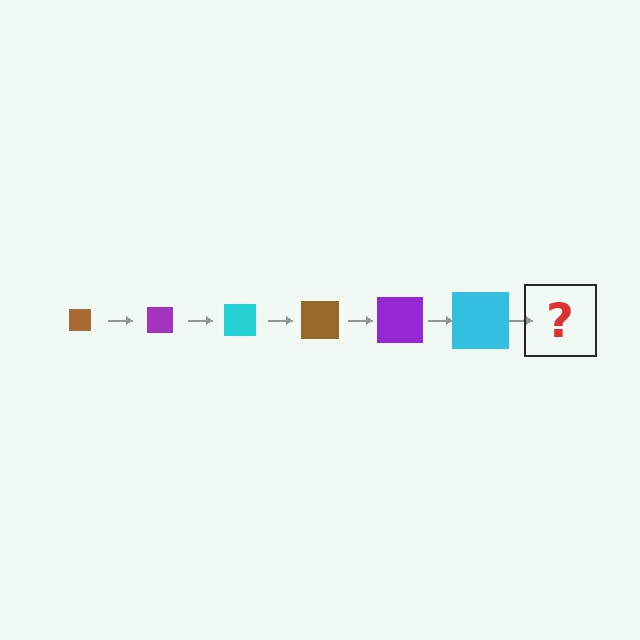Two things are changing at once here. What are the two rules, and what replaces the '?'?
The two rules are that the square grows larger each step and the color cycles through brown, purple, and cyan. The '?' should be a brown square, larger than the previous one.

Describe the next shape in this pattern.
It should be a brown square, larger than the previous one.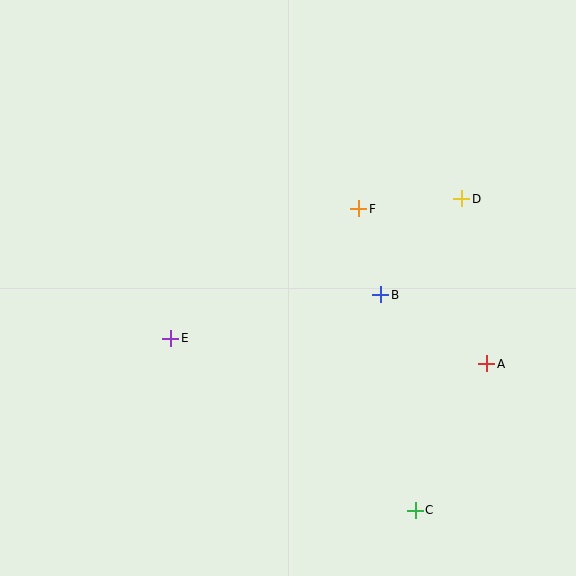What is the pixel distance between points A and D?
The distance between A and D is 167 pixels.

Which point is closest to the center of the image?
Point B at (381, 295) is closest to the center.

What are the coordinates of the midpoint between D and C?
The midpoint between D and C is at (438, 354).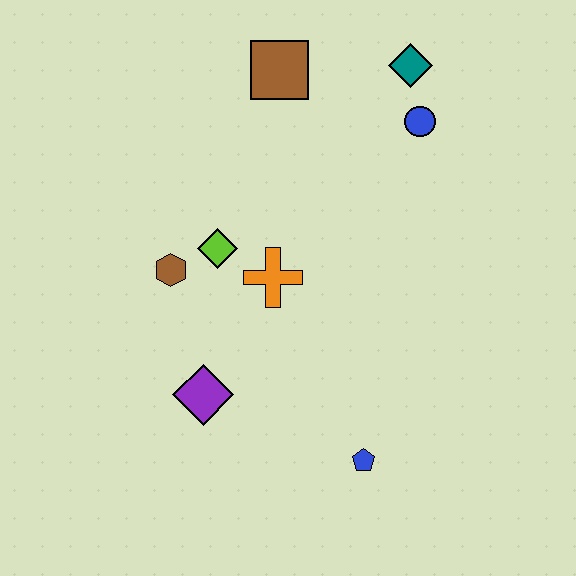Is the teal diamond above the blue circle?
Yes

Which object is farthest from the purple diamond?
The teal diamond is farthest from the purple diamond.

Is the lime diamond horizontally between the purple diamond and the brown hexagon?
No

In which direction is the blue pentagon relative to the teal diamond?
The blue pentagon is below the teal diamond.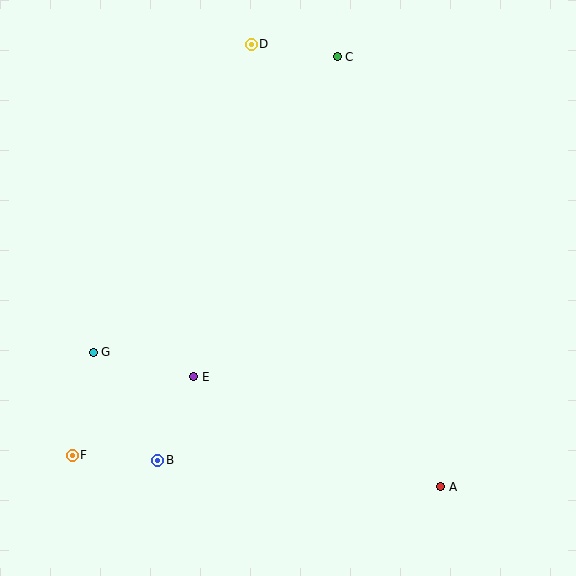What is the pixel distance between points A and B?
The distance between A and B is 284 pixels.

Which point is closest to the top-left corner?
Point D is closest to the top-left corner.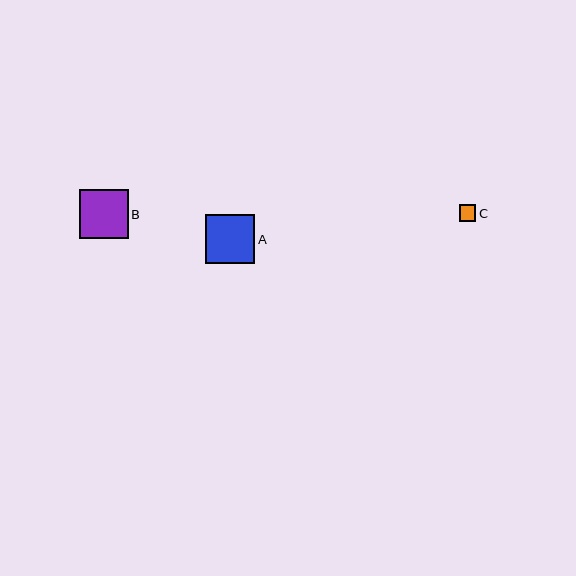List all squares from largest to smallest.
From largest to smallest: A, B, C.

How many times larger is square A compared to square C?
Square A is approximately 3.0 times the size of square C.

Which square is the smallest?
Square C is the smallest with a size of approximately 17 pixels.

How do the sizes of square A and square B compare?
Square A and square B are approximately the same size.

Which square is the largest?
Square A is the largest with a size of approximately 49 pixels.